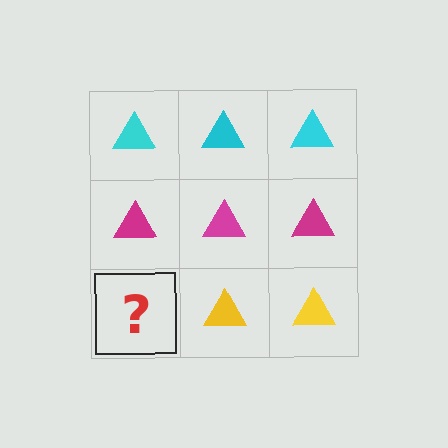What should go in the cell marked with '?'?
The missing cell should contain a yellow triangle.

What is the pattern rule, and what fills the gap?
The rule is that each row has a consistent color. The gap should be filled with a yellow triangle.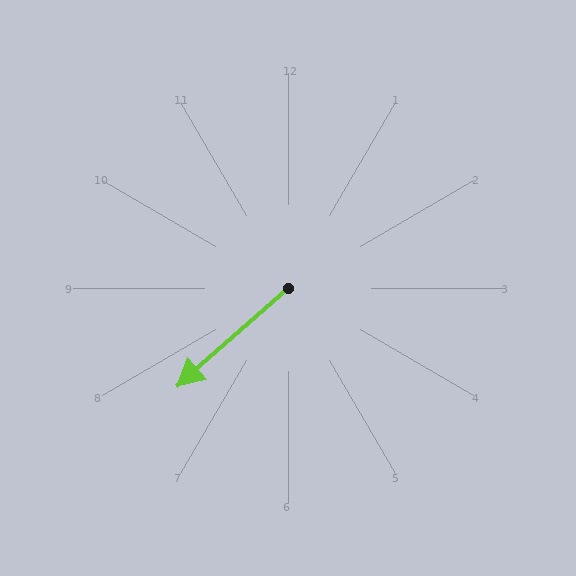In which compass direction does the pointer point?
Southwest.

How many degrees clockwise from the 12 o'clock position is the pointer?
Approximately 228 degrees.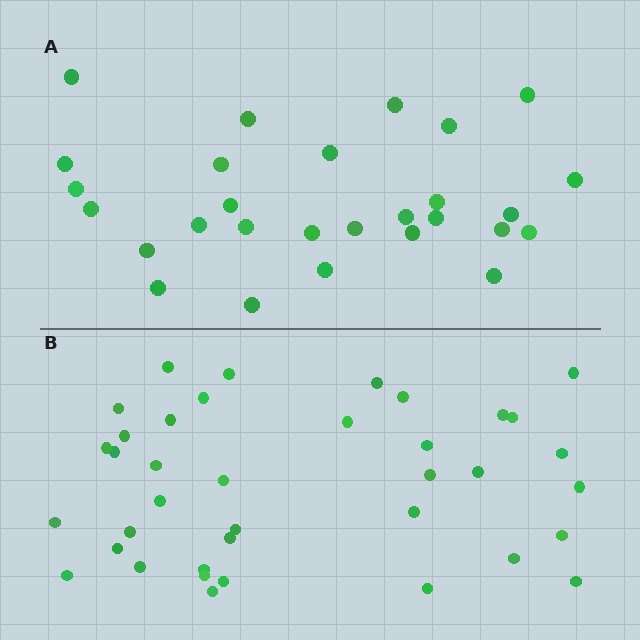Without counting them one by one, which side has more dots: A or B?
Region B (the bottom region) has more dots.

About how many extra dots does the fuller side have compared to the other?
Region B has roughly 10 or so more dots than region A.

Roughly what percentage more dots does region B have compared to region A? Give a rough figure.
About 35% more.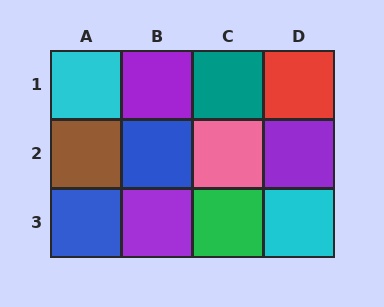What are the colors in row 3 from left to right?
Blue, purple, green, cyan.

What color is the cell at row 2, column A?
Brown.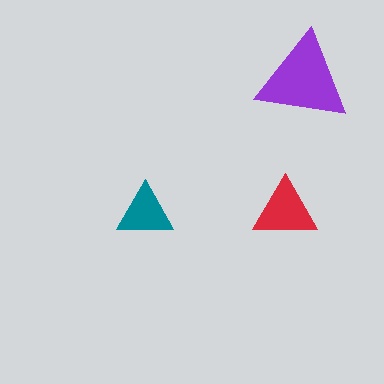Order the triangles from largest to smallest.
the purple one, the red one, the teal one.